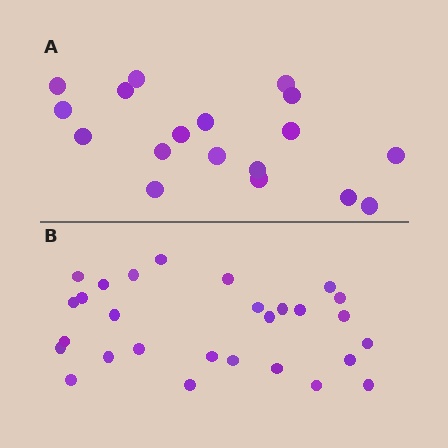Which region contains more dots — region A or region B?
Region B (the bottom region) has more dots.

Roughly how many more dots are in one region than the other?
Region B has roughly 10 or so more dots than region A.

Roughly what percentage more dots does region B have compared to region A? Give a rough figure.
About 55% more.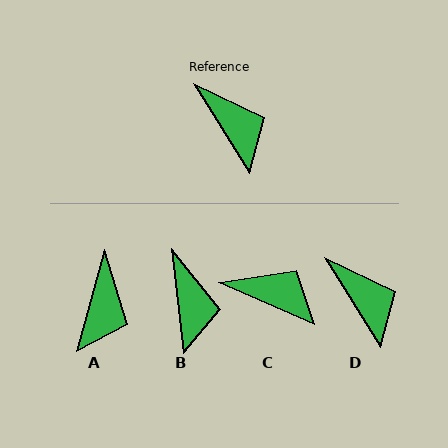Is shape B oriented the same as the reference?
No, it is off by about 25 degrees.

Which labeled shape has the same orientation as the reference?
D.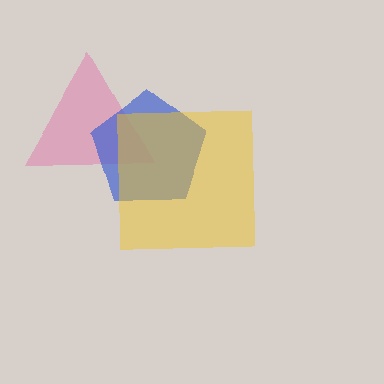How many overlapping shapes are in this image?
There are 3 overlapping shapes in the image.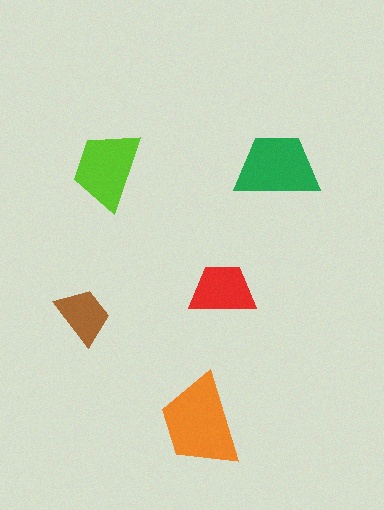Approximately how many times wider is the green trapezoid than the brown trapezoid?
About 1.5 times wider.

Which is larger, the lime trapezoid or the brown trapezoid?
The lime one.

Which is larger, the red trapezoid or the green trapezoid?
The green one.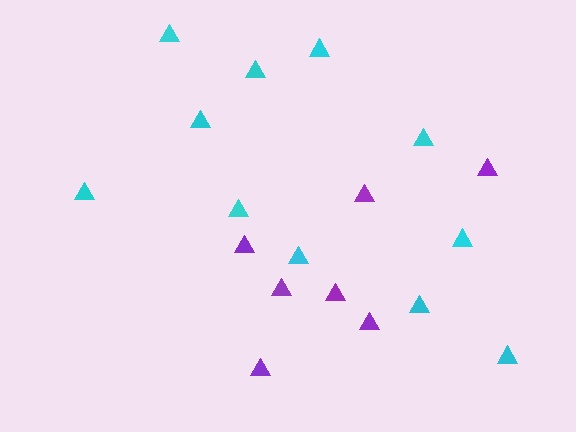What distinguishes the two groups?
There are 2 groups: one group of purple triangles (7) and one group of cyan triangles (11).